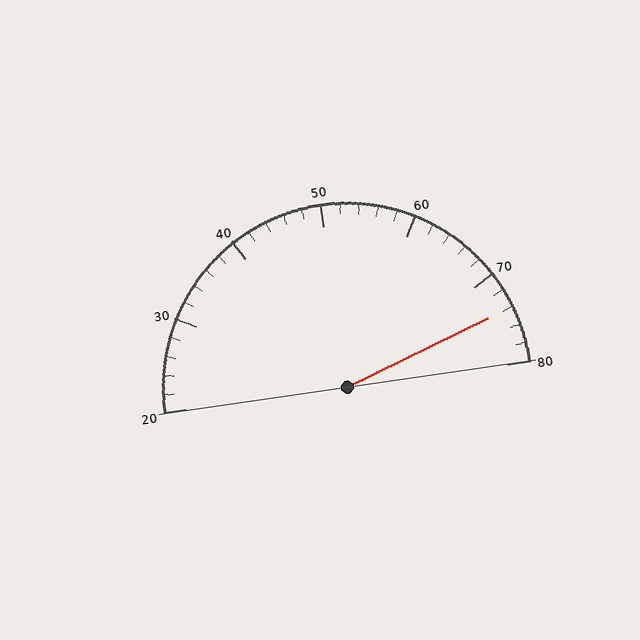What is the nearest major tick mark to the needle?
The nearest major tick mark is 70.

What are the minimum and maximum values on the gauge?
The gauge ranges from 20 to 80.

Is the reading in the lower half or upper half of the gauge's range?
The reading is in the upper half of the range (20 to 80).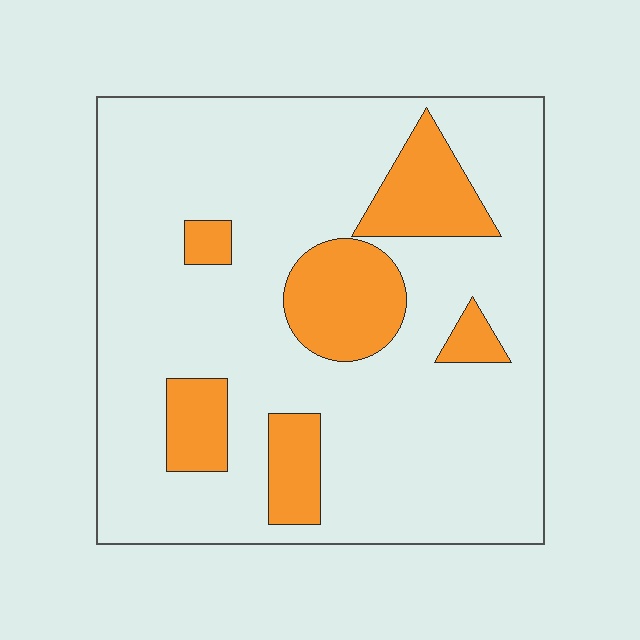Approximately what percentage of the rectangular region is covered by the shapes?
Approximately 20%.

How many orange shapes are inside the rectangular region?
6.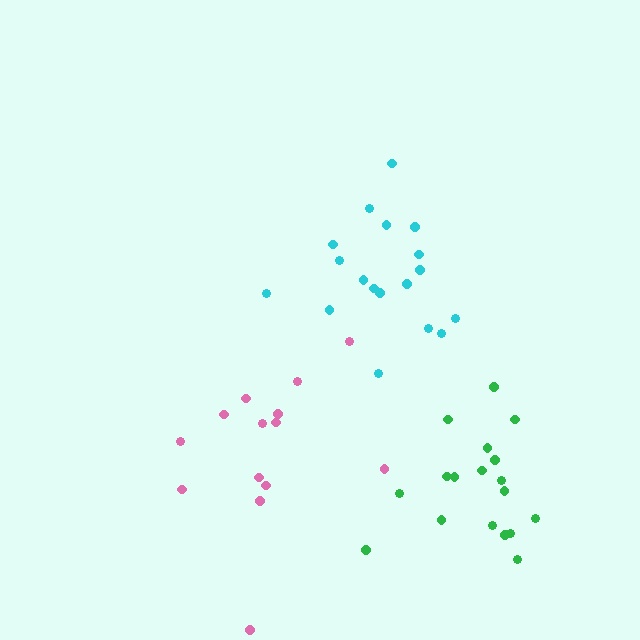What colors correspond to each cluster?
The clusters are colored: pink, cyan, green.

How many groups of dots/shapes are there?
There are 3 groups.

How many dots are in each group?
Group 1: 14 dots, Group 2: 18 dots, Group 3: 18 dots (50 total).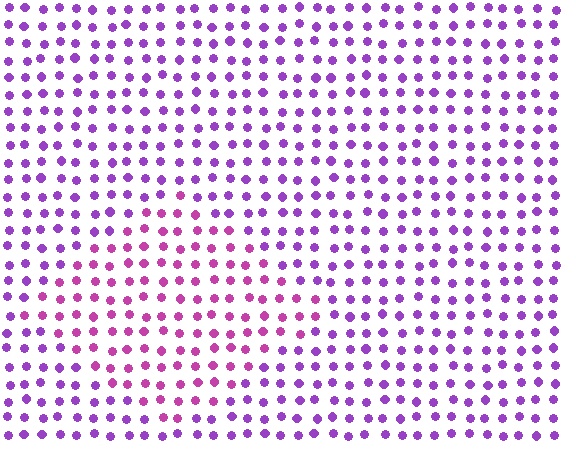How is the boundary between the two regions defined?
The boundary is defined purely by a slight shift in hue (about 32 degrees). Spacing, size, and orientation are identical on both sides.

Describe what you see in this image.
The image is filled with small purple elements in a uniform arrangement. A diamond-shaped region is visible where the elements are tinted to a slightly different hue, forming a subtle color boundary.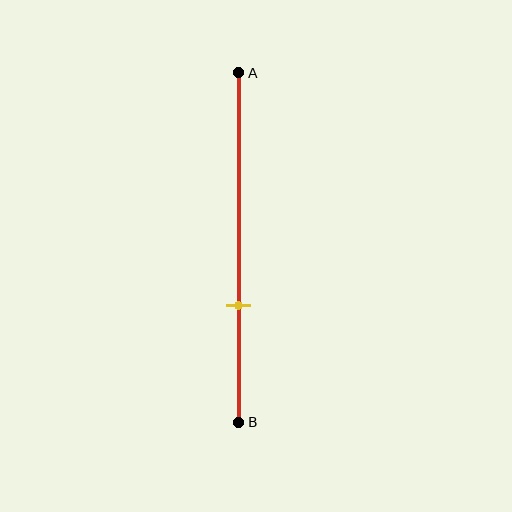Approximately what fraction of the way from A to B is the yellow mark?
The yellow mark is approximately 65% of the way from A to B.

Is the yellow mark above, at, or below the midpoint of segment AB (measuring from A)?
The yellow mark is below the midpoint of segment AB.